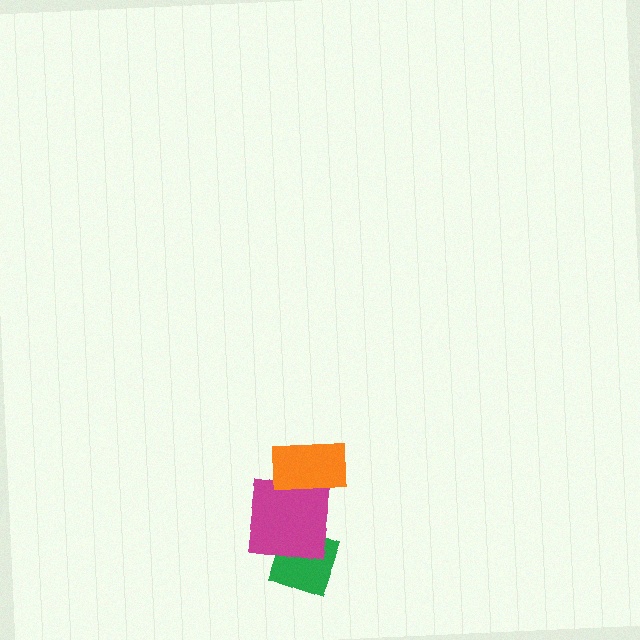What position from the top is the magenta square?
The magenta square is 2nd from the top.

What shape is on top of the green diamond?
The magenta square is on top of the green diamond.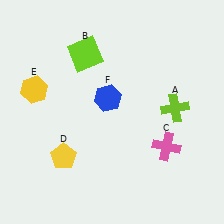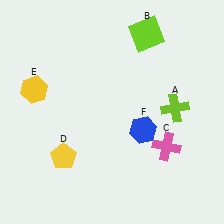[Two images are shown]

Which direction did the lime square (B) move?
The lime square (B) moved right.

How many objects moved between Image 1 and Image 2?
2 objects moved between the two images.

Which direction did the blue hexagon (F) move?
The blue hexagon (F) moved right.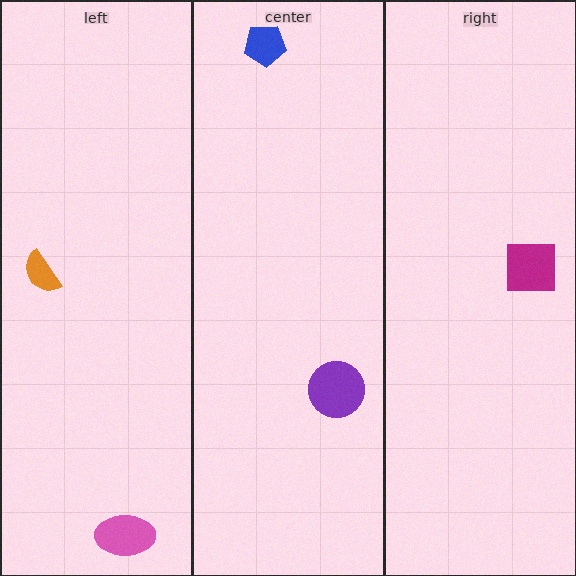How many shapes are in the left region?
2.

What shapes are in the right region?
The magenta square.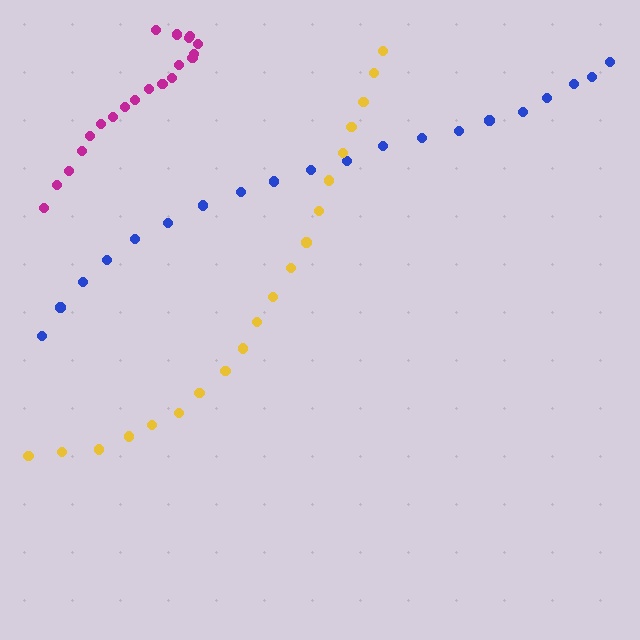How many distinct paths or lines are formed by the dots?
There are 3 distinct paths.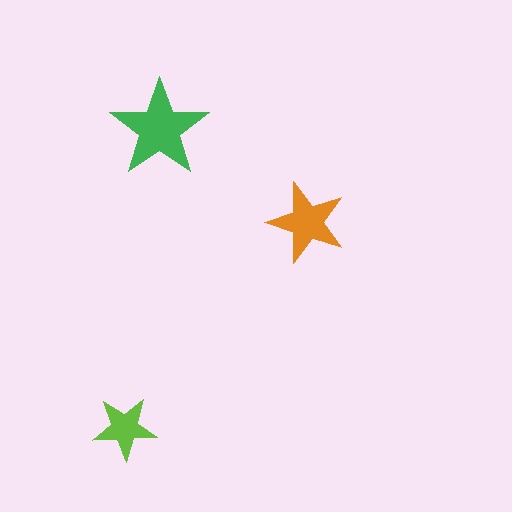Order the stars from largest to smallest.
the green one, the orange one, the lime one.